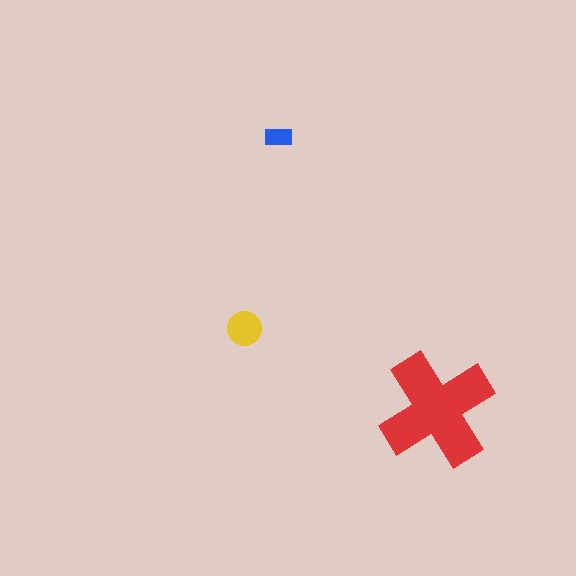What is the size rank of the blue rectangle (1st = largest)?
3rd.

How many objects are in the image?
There are 3 objects in the image.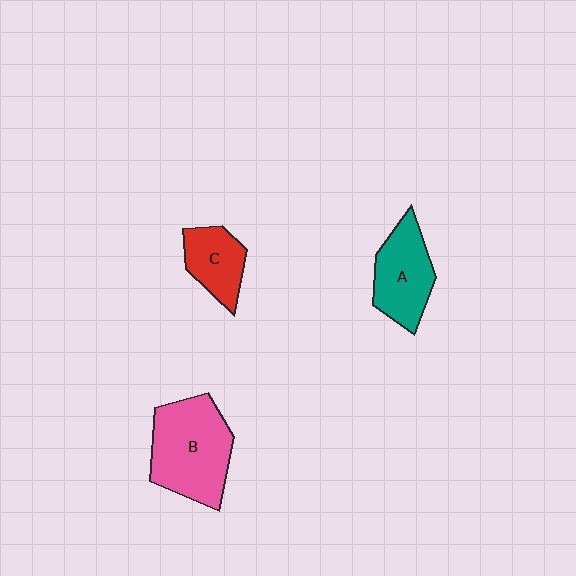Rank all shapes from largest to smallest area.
From largest to smallest: B (pink), A (teal), C (red).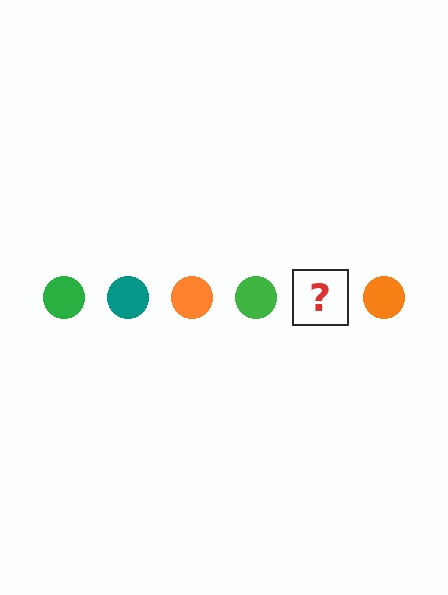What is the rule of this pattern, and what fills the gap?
The rule is that the pattern cycles through green, teal, orange circles. The gap should be filled with a teal circle.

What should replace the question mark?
The question mark should be replaced with a teal circle.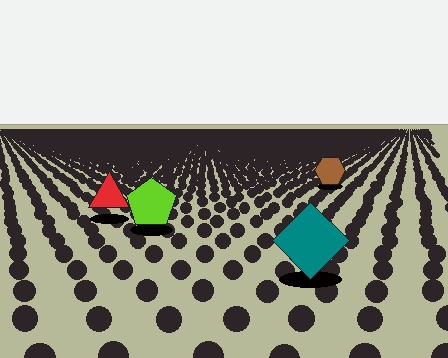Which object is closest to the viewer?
The teal diamond is closest. The texture marks near it are larger and more spread out.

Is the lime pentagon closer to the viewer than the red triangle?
Yes. The lime pentagon is closer — you can tell from the texture gradient: the ground texture is coarser near it.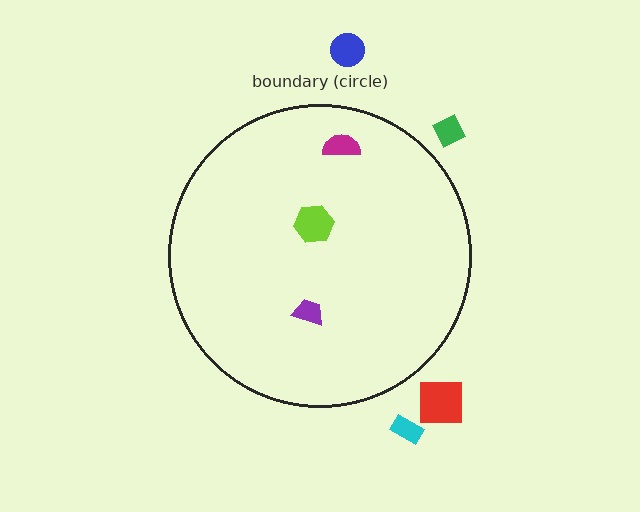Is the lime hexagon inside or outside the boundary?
Inside.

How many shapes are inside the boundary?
3 inside, 4 outside.